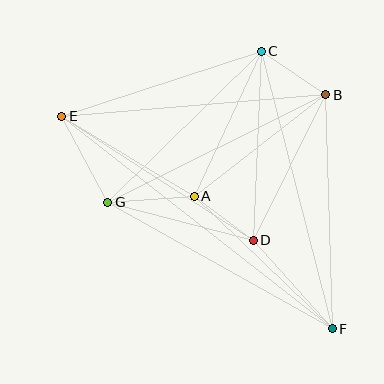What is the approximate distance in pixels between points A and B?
The distance between A and B is approximately 166 pixels.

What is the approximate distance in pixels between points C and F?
The distance between C and F is approximately 286 pixels.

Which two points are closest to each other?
Points A and D are closest to each other.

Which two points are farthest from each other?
Points E and F are farthest from each other.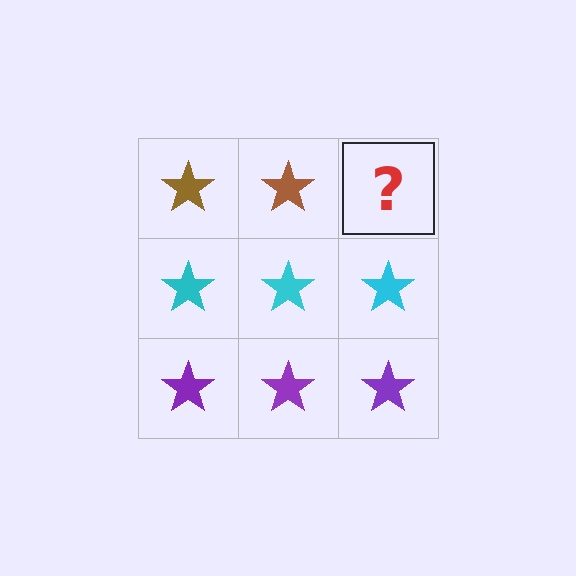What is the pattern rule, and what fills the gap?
The rule is that each row has a consistent color. The gap should be filled with a brown star.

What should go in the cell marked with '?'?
The missing cell should contain a brown star.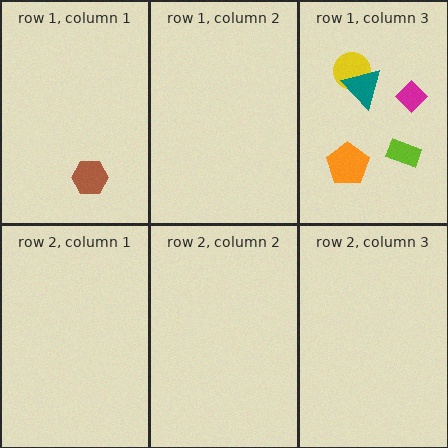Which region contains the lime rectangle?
The row 1, column 3 region.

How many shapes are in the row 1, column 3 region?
5.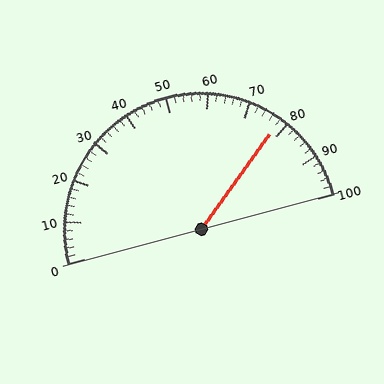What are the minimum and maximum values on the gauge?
The gauge ranges from 0 to 100.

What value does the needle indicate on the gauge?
The needle indicates approximately 78.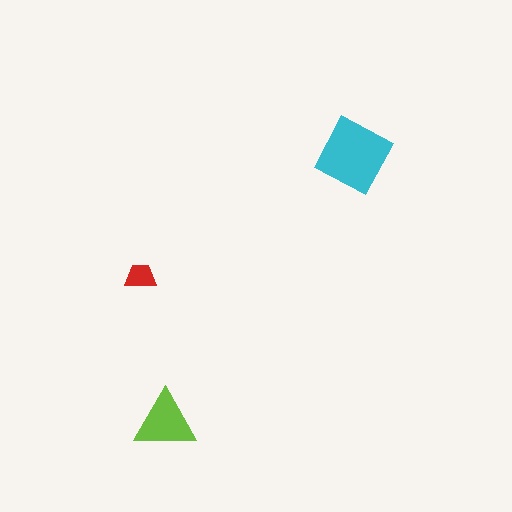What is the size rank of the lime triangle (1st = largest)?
2nd.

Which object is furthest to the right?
The cyan square is rightmost.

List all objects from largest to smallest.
The cyan square, the lime triangle, the red trapezoid.